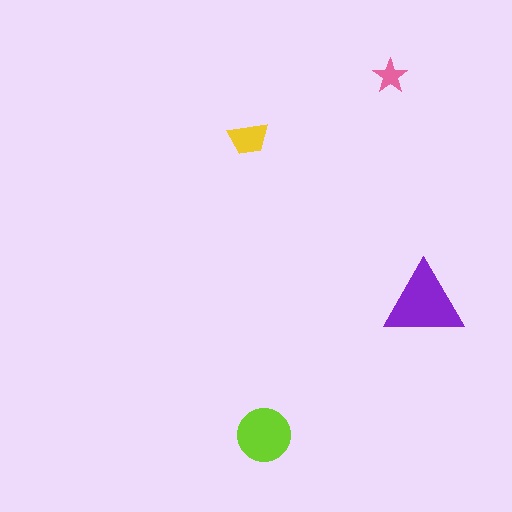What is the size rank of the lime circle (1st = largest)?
2nd.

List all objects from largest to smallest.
The purple triangle, the lime circle, the yellow trapezoid, the pink star.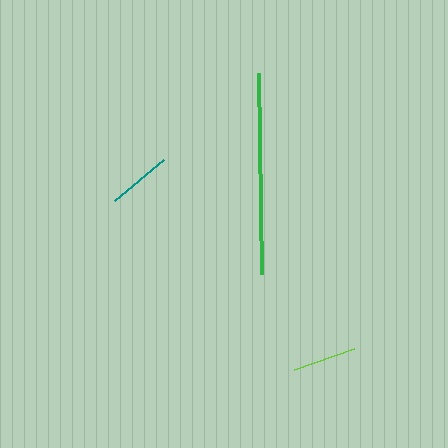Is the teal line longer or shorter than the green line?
The green line is longer than the teal line.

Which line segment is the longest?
The green line is the longest at approximately 201 pixels.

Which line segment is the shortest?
The lime line is the shortest at approximately 63 pixels.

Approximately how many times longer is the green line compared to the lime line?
The green line is approximately 3.2 times the length of the lime line.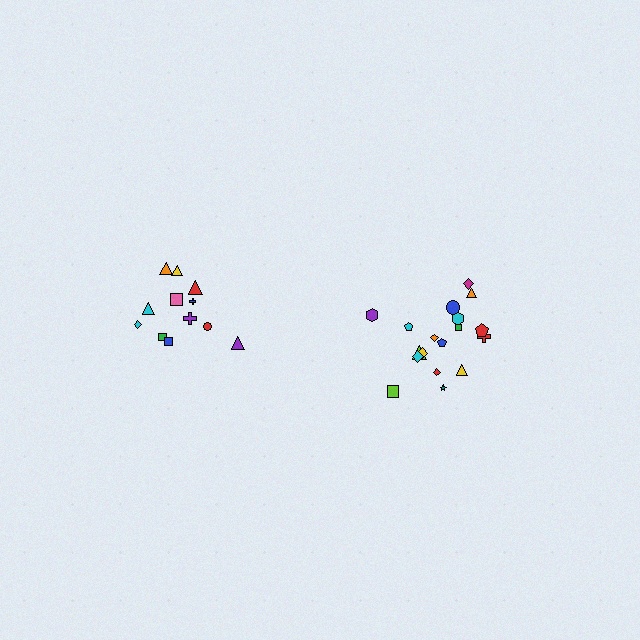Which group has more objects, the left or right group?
The right group.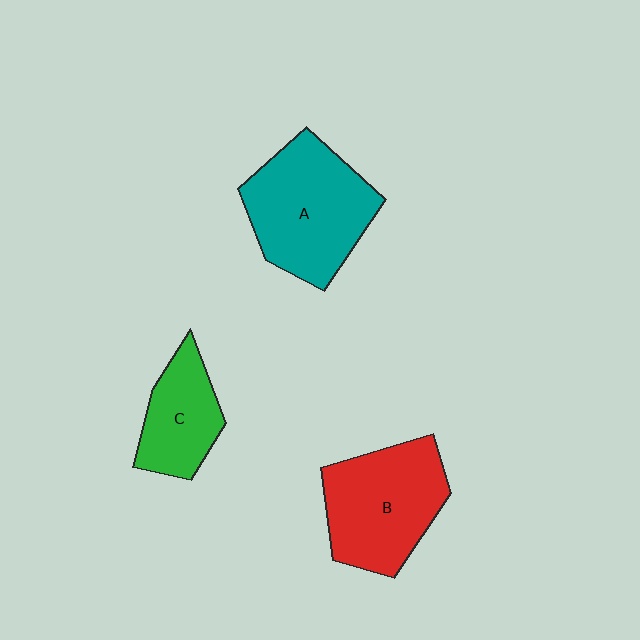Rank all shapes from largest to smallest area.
From largest to smallest: A (teal), B (red), C (green).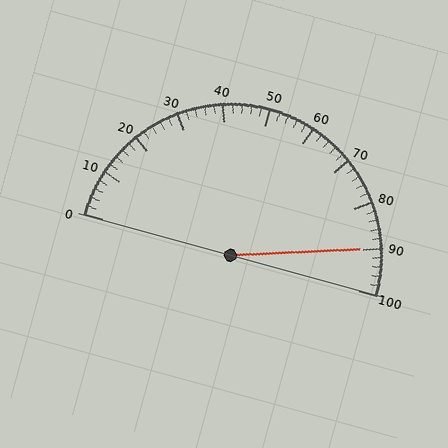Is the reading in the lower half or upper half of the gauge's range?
The reading is in the upper half of the range (0 to 100).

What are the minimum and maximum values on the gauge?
The gauge ranges from 0 to 100.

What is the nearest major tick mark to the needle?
The nearest major tick mark is 90.